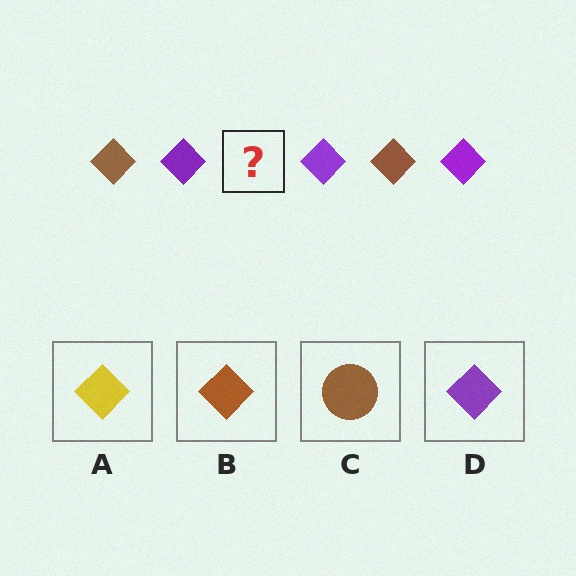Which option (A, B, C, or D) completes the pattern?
B.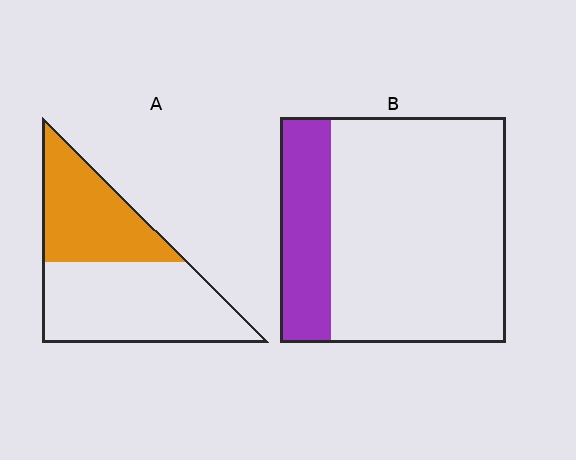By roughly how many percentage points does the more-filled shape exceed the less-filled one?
By roughly 20 percentage points (A over B).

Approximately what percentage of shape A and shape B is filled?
A is approximately 40% and B is approximately 25%.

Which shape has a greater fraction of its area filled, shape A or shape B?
Shape A.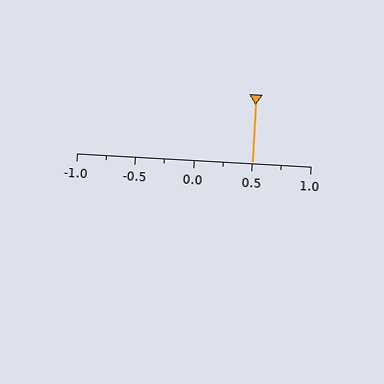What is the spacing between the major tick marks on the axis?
The major ticks are spaced 0.5 apart.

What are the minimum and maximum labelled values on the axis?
The axis runs from -1.0 to 1.0.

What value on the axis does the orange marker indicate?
The marker indicates approximately 0.5.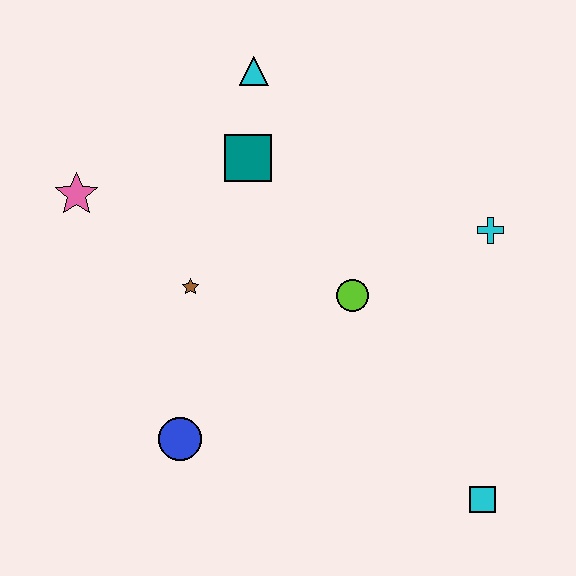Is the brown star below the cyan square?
No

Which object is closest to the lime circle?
The cyan cross is closest to the lime circle.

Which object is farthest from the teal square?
The cyan square is farthest from the teal square.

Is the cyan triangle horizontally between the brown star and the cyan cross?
Yes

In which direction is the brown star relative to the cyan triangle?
The brown star is below the cyan triangle.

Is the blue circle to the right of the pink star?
Yes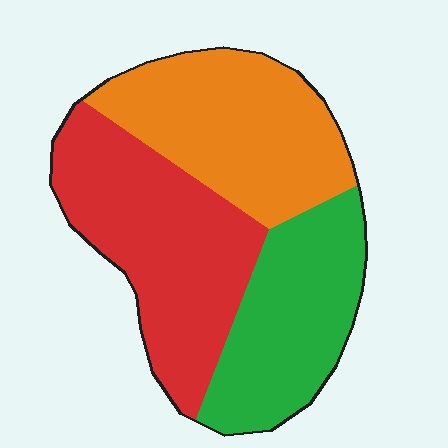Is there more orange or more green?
Orange.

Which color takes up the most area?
Red, at roughly 40%.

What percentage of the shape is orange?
Orange takes up between a third and a half of the shape.